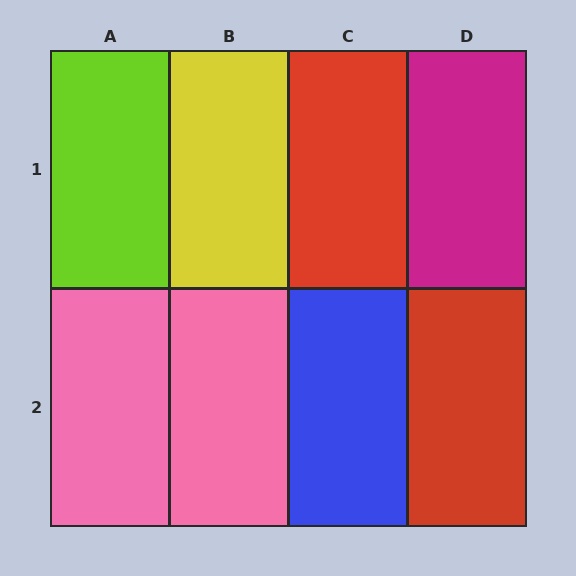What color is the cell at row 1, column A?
Lime.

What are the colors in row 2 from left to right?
Pink, pink, blue, red.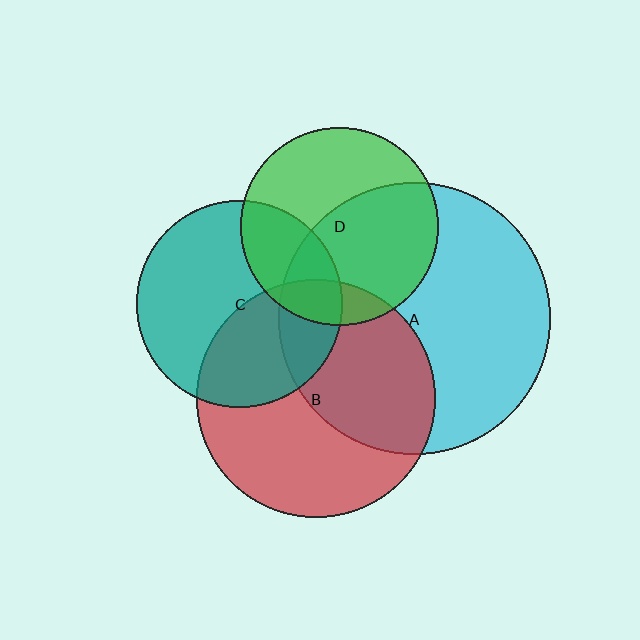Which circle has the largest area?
Circle A (cyan).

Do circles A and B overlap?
Yes.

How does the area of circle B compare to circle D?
Approximately 1.4 times.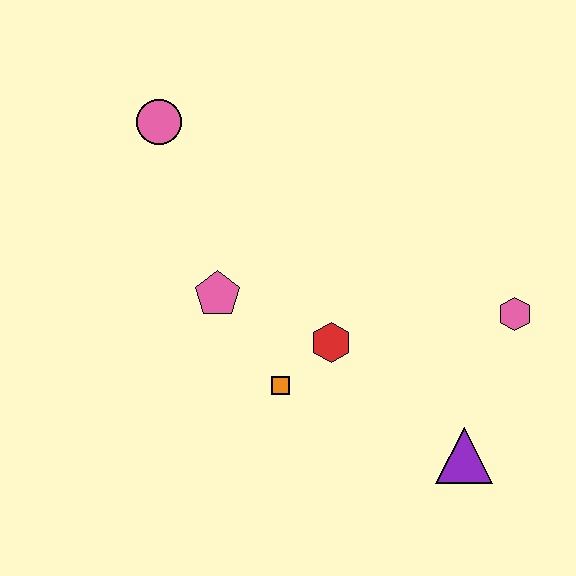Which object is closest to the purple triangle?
The pink hexagon is closest to the purple triangle.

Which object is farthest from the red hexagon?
The pink circle is farthest from the red hexagon.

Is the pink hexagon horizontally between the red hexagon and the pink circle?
No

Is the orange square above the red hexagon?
No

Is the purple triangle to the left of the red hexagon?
No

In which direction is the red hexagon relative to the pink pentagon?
The red hexagon is to the right of the pink pentagon.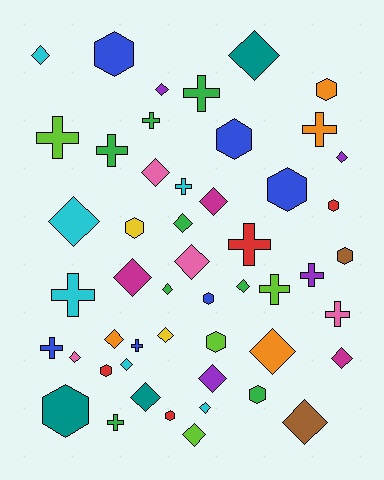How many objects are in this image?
There are 50 objects.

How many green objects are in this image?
There are 8 green objects.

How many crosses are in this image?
There are 14 crosses.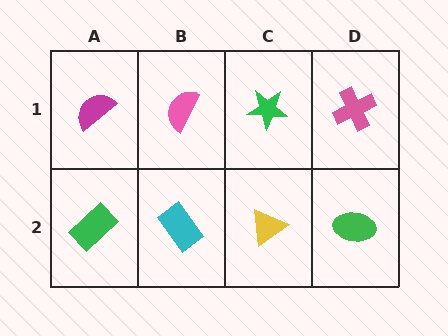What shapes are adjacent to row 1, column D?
A green ellipse (row 2, column D), a green star (row 1, column C).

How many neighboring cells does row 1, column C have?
3.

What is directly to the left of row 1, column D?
A green star.